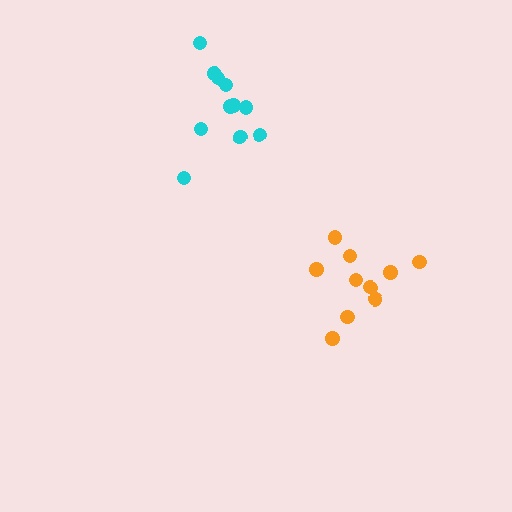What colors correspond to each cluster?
The clusters are colored: orange, cyan.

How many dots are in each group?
Group 1: 10 dots, Group 2: 11 dots (21 total).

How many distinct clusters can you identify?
There are 2 distinct clusters.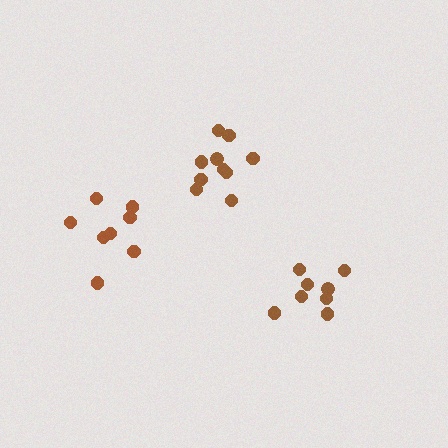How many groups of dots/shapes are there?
There are 3 groups.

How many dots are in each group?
Group 1: 10 dots, Group 2: 8 dots, Group 3: 8 dots (26 total).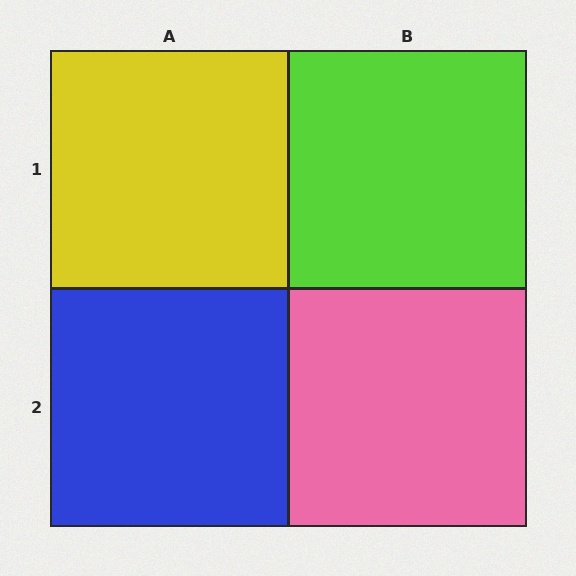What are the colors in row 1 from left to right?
Yellow, lime.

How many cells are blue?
1 cell is blue.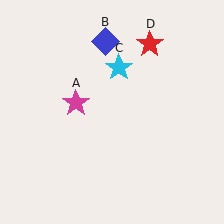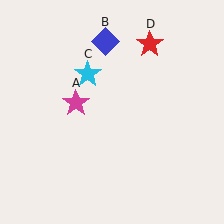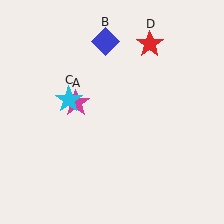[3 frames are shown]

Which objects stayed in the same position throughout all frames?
Magenta star (object A) and blue diamond (object B) and red star (object D) remained stationary.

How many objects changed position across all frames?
1 object changed position: cyan star (object C).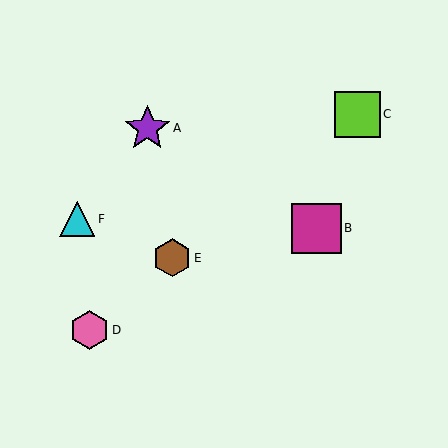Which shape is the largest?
The magenta square (labeled B) is the largest.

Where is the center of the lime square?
The center of the lime square is at (357, 114).